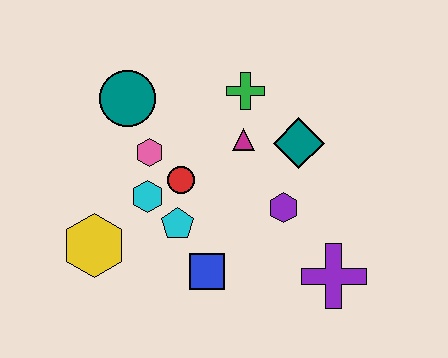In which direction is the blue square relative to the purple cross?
The blue square is to the left of the purple cross.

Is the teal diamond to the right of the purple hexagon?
Yes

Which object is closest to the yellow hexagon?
The cyan hexagon is closest to the yellow hexagon.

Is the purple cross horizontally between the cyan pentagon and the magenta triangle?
No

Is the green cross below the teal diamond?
No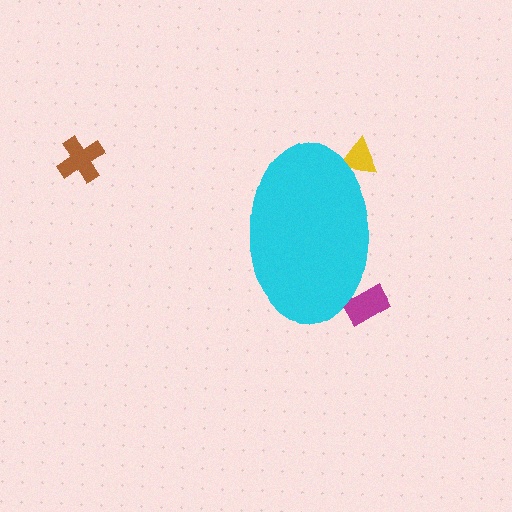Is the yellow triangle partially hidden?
Yes, the yellow triangle is partially hidden behind the cyan ellipse.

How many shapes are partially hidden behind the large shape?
2 shapes are partially hidden.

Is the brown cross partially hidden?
No, the brown cross is fully visible.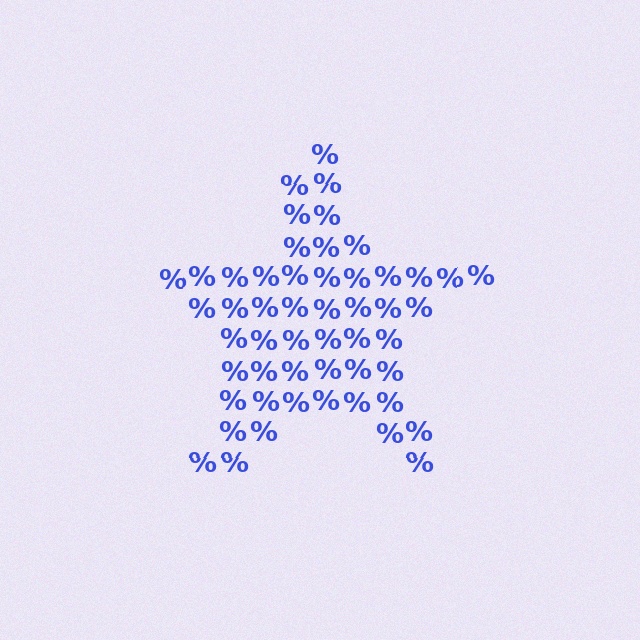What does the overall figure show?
The overall figure shows a star.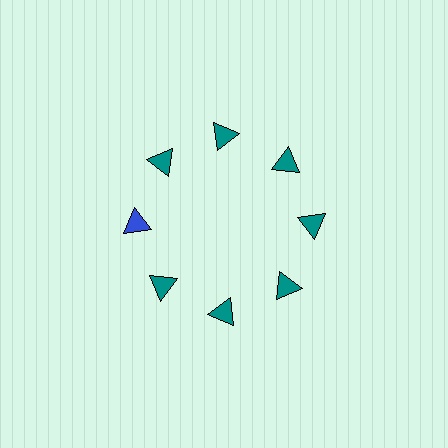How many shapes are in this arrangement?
There are 8 shapes arranged in a ring pattern.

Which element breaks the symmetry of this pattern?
The blue triangle at roughly the 9 o'clock position breaks the symmetry. All other shapes are teal triangles.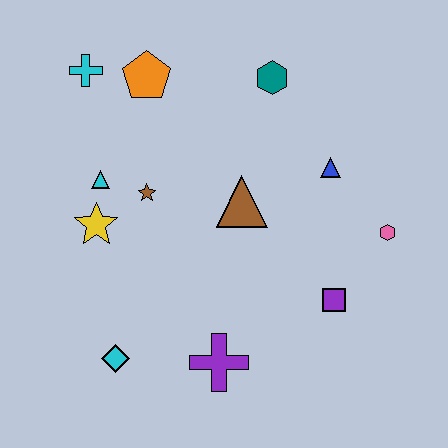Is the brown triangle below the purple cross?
No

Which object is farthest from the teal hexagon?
The cyan diamond is farthest from the teal hexagon.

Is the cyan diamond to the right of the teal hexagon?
No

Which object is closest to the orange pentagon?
The cyan cross is closest to the orange pentagon.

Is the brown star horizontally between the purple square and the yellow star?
Yes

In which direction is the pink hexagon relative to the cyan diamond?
The pink hexagon is to the right of the cyan diamond.